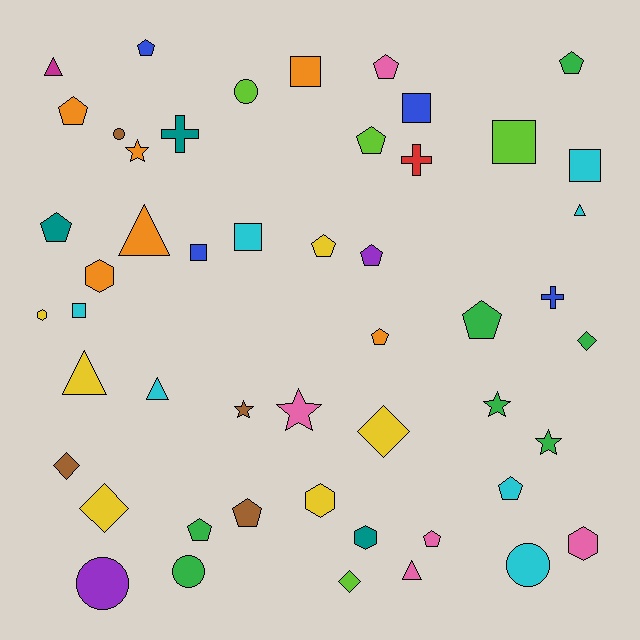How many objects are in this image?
There are 50 objects.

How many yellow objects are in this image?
There are 6 yellow objects.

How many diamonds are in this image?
There are 5 diamonds.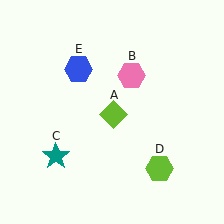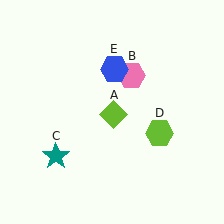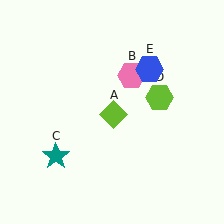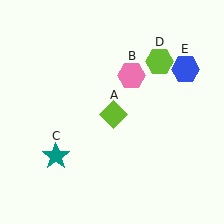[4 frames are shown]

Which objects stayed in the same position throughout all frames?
Lime diamond (object A) and pink hexagon (object B) and teal star (object C) remained stationary.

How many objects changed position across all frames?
2 objects changed position: lime hexagon (object D), blue hexagon (object E).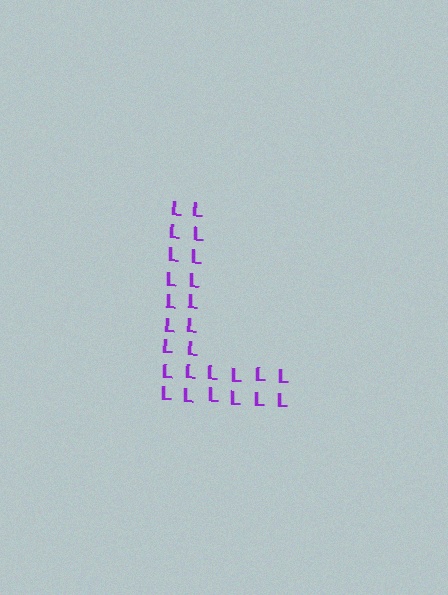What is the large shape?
The large shape is the letter L.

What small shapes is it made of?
It is made of small letter L's.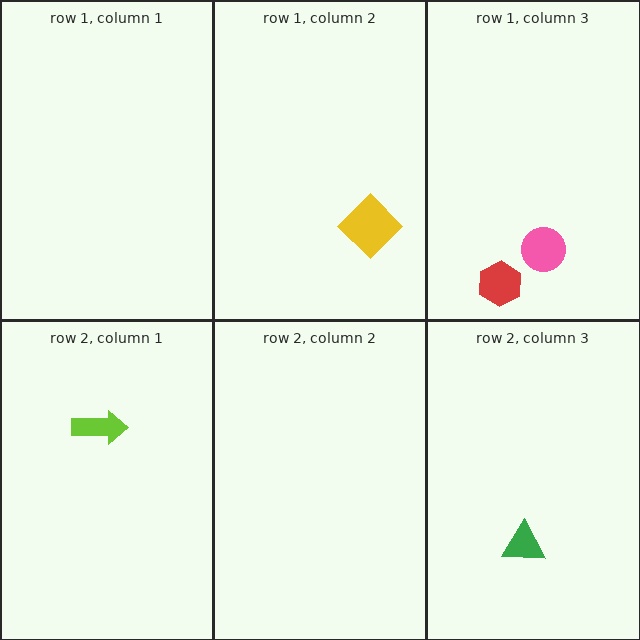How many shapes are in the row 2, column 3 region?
1.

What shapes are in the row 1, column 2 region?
The yellow diamond.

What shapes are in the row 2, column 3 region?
The green triangle.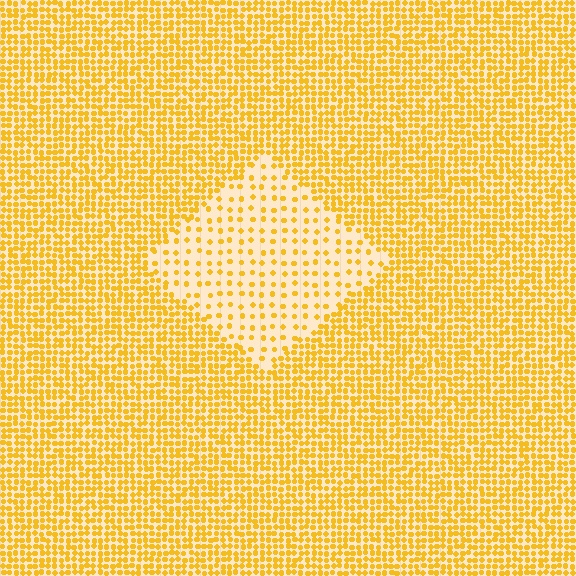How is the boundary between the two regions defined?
The boundary is defined by a change in element density (approximately 2.7x ratio). All elements are the same color, size, and shape.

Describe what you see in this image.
The image contains small yellow elements arranged at two different densities. A diamond-shaped region is visible where the elements are less densely packed than the surrounding area.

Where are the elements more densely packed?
The elements are more densely packed outside the diamond boundary.